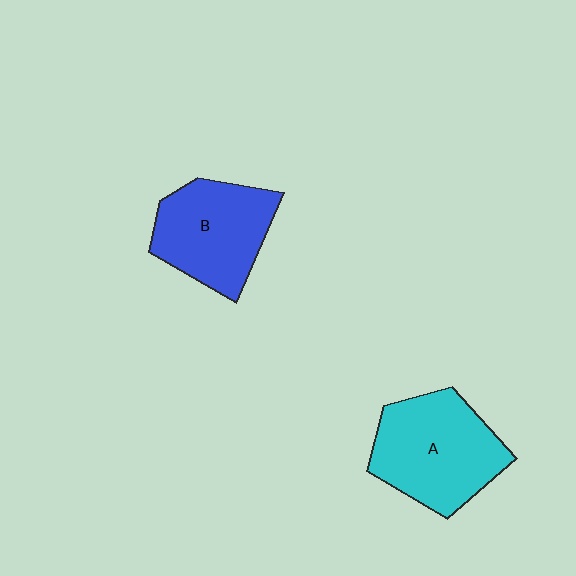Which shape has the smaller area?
Shape B (blue).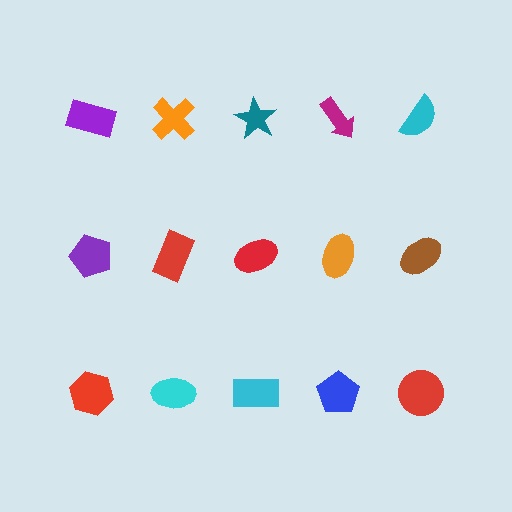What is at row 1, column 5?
A cyan semicircle.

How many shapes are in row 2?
5 shapes.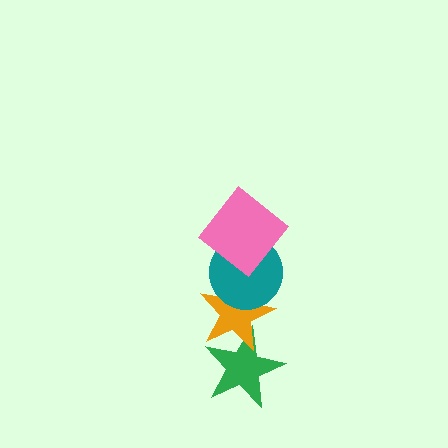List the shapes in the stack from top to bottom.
From top to bottom: the pink diamond, the teal circle, the orange star, the green star.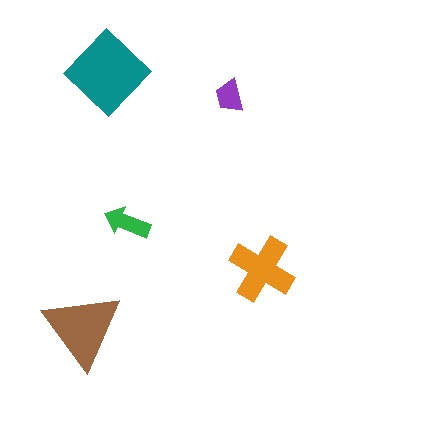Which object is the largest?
The teal diamond.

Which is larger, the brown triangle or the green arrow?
The brown triangle.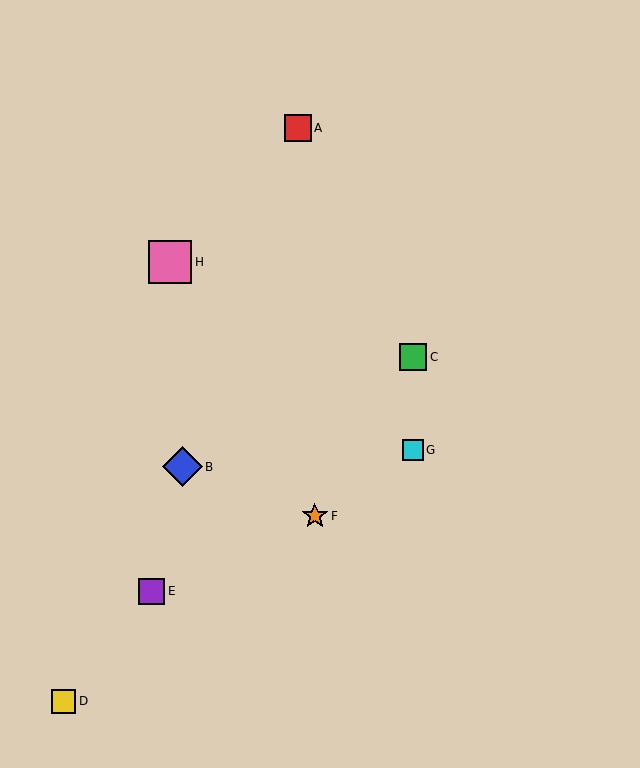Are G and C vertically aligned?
Yes, both are at x≈413.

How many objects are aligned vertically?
2 objects (C, G) are aligned vertically.